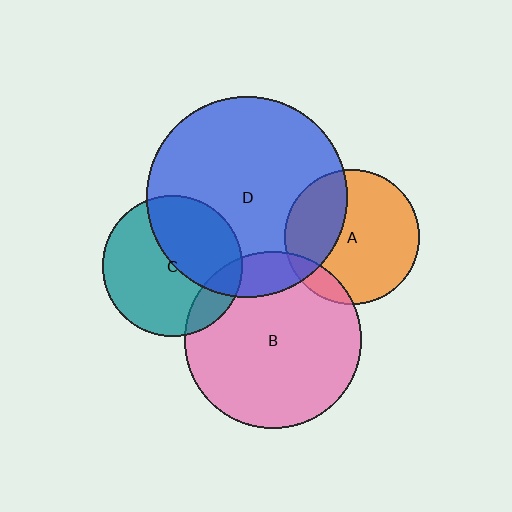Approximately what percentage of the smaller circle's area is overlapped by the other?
Approximately 40%.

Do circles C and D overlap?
Yes.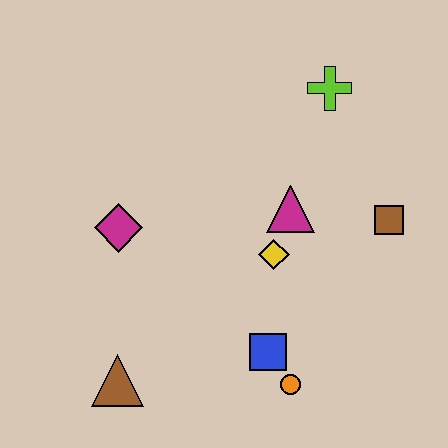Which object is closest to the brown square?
The magenta triangle is closest to the brown square.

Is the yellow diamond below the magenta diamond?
Yes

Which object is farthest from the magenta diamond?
The brown square is farthest from the magenta diamond.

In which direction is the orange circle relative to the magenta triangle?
The orange circle is below the magenta triangle.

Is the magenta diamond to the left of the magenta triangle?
Yes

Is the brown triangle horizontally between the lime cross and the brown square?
No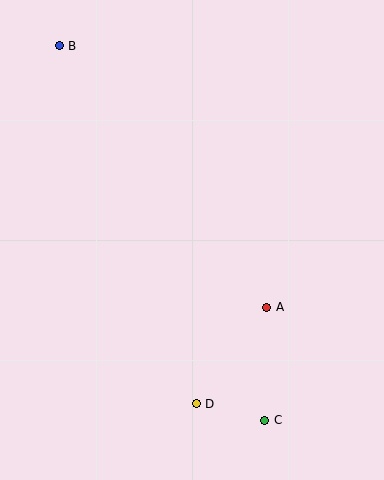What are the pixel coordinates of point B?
Point B is at (59, 46).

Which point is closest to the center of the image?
Point A at (267, 307) is closest to the center.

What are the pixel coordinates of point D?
Point D is at (196, 404).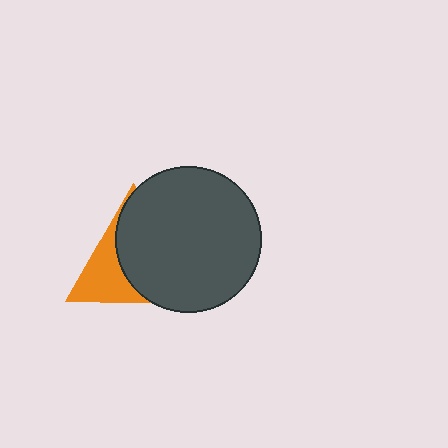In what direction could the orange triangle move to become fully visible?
The orange triangle could move left. That would shift it out from behind the dark gray circle entirely.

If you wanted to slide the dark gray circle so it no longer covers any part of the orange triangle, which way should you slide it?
Slide it right — that is the most direct way to separate the two shapes.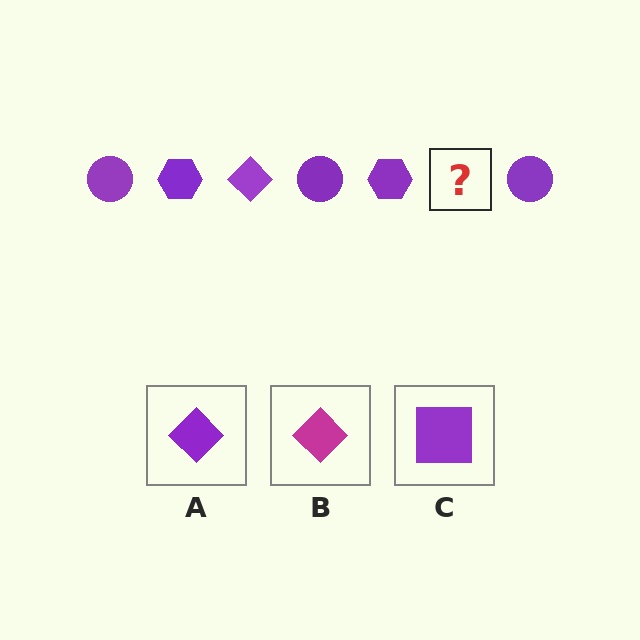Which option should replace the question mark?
Option A.